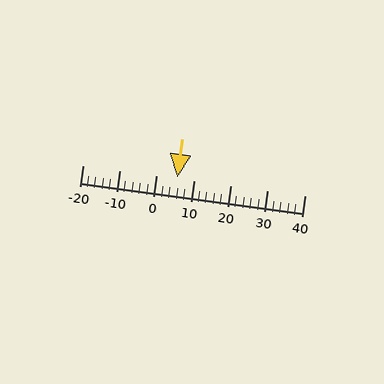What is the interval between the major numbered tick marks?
The major tick marks are spaced 10 units apart.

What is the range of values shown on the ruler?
The ruler shows values from -20 to 40.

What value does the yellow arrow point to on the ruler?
The yellow arrow points to approximately 6.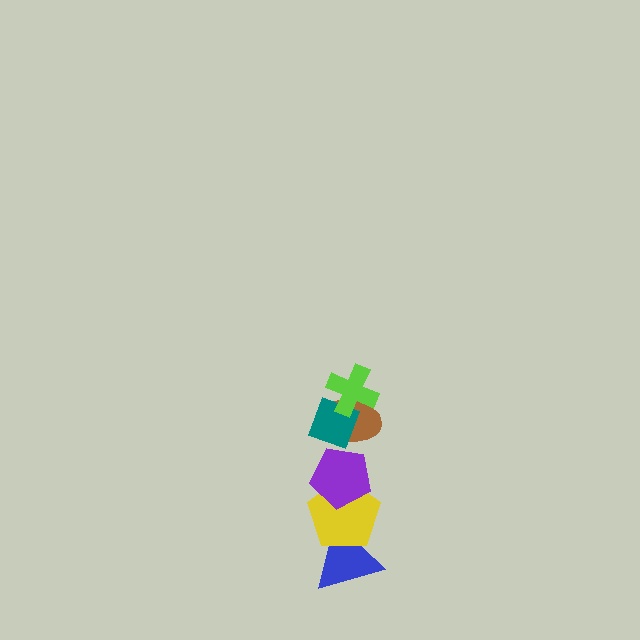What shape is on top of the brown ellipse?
The teal diamond is on top of the brown ellipse.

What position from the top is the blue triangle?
The blue triangle is 6th from the top.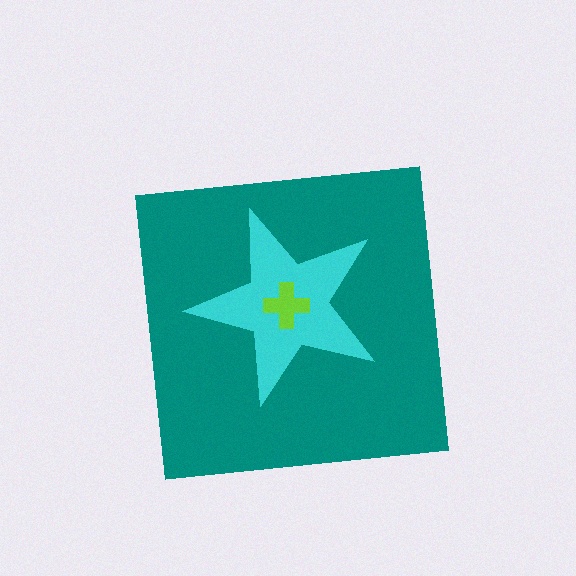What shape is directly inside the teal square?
The cyan star.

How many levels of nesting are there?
3.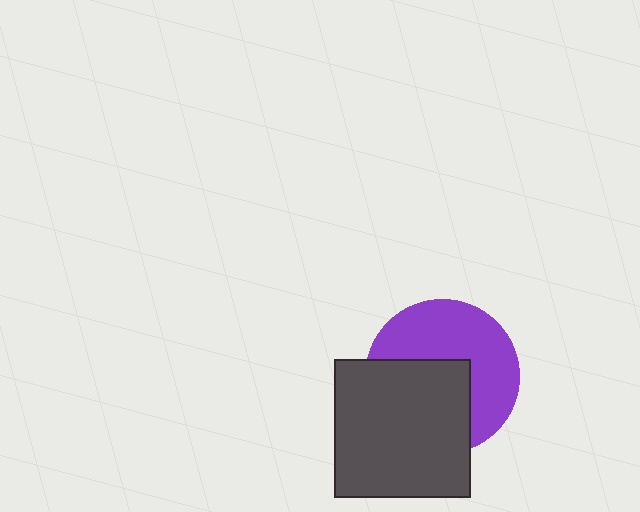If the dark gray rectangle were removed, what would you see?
You would see the complete purple circle.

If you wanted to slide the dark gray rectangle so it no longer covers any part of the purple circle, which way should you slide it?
Slide it toward the lower-left — that is the most direct way to separate the two shapes.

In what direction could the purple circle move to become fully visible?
The purple circle could move toward the upper-right. That would shift it out from behind the dark gray rectangle entirely.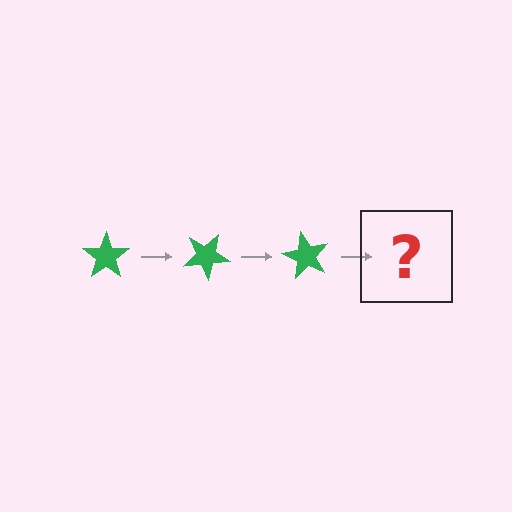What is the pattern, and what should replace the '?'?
The pattern is that the star rotates 30 degrees each step. The '?' should be a green star rotated 90 degrees.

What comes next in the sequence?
The next element should be a green star rotated 90 degrees.